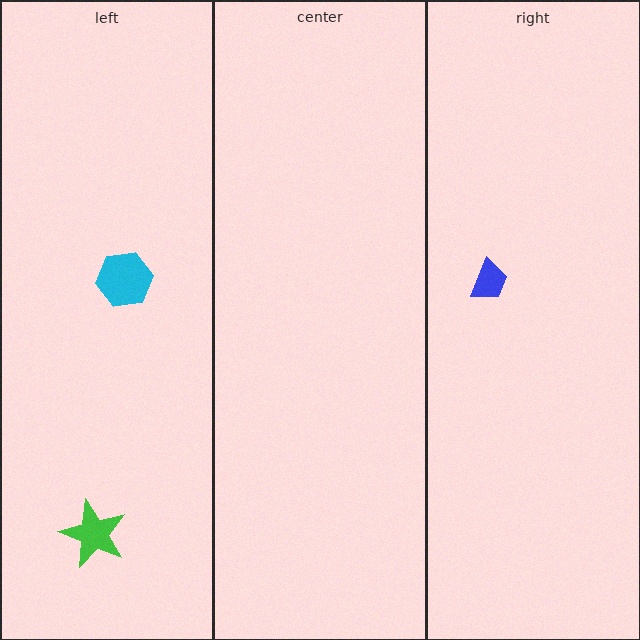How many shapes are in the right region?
1.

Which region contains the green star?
The left region.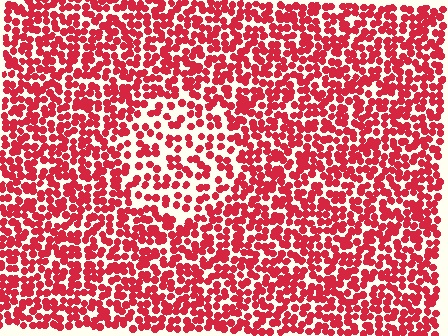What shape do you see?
I see a circle.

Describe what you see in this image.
The image contains small red elements arranged at two different densities. A circle-shaped region is visible where the elements are less densely packed than the surrounding area.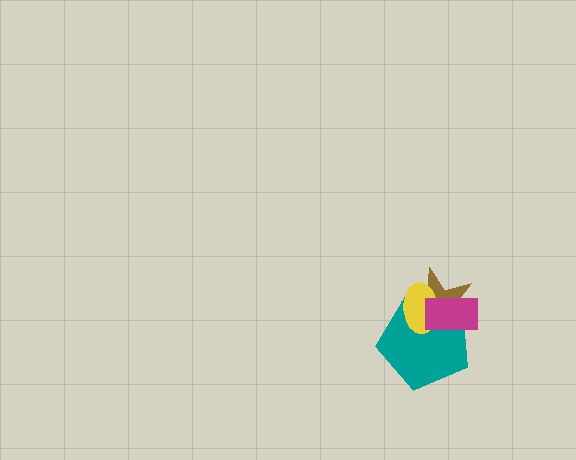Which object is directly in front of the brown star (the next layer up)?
The teal pentagon is directly in front of the brown star.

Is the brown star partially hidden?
Yes, it is partially covered by another shape.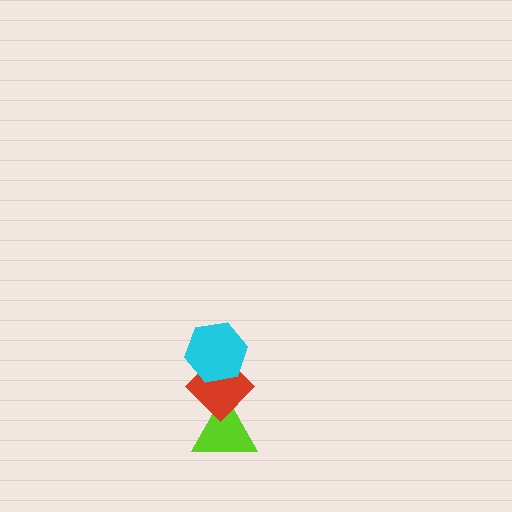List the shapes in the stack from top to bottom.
From top to bottom: the cyan hexagon, the red diamond, the lime triangle.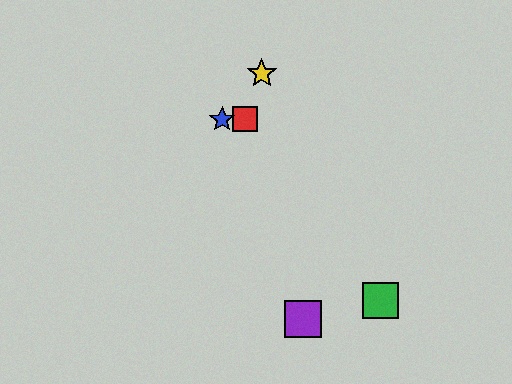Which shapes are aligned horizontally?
The red square, the blue star are aligned horizontally.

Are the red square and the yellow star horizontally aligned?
No, the red square is at y≈119 and the yellow star is at y≈74.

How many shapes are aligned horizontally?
2 shapes (the red square, the blue star) are aligned horizontally.